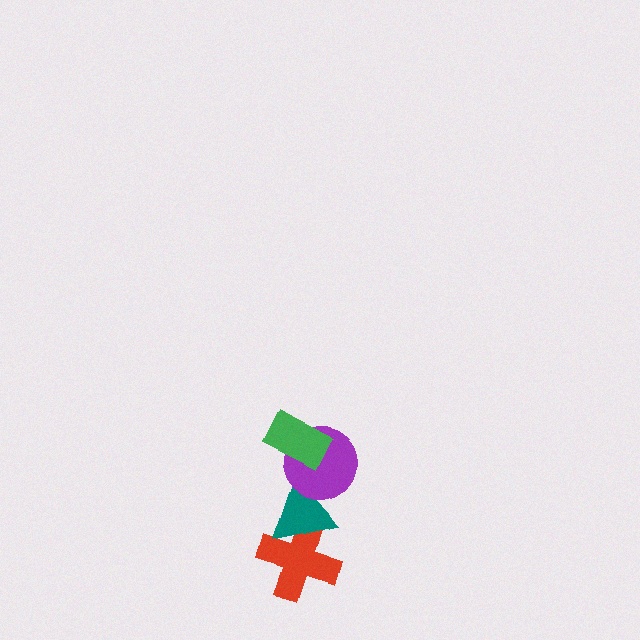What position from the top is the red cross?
The red cross is 4th from the top.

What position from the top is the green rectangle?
The green rectangle is 1st from the top.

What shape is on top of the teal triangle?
The purple circle is on top of the teal triangle.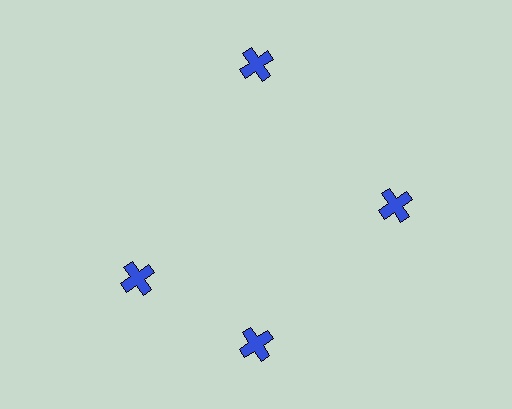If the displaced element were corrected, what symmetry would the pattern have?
It would have 4-fold rotational symmetry — the pattern would map onto itself every 90 degrees.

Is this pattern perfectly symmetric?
No. The 4 blue crosses are arranged in a ring, but one element near the 9 o'clock position is rotated out of alignment along the ring, breaking the 4-fold rotational symmetry.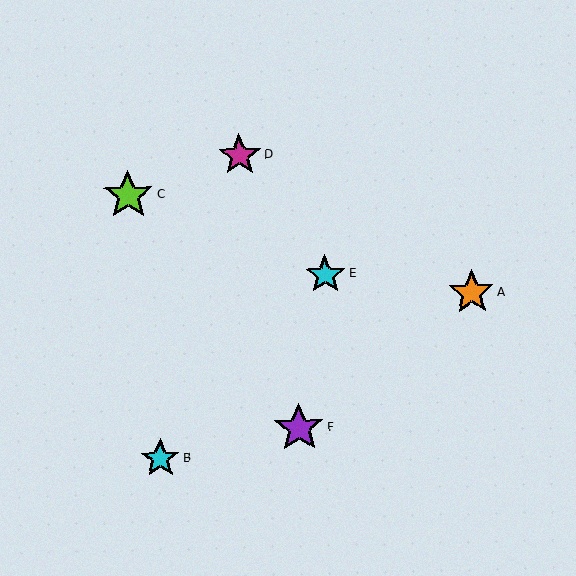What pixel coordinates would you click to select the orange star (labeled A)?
Click at (472, 292) to select the orange star A.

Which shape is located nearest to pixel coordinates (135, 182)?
The lime star (labeled C) at (128, 195) is nearest to that location.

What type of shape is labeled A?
Shape A is an orange star.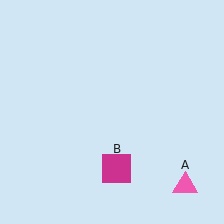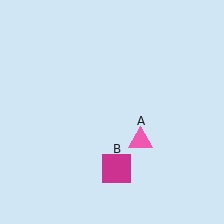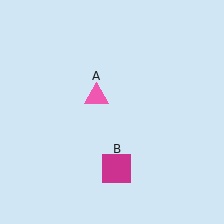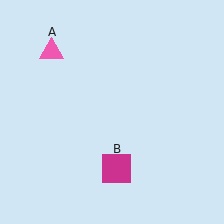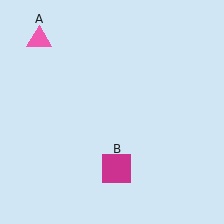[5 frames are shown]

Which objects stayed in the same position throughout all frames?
Magenta square (object B) remained stationary.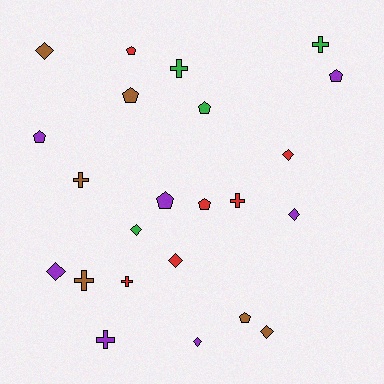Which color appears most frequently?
Purple, with 7 objects.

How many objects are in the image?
There are 23 objects.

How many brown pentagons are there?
There are 2 brown pentagons.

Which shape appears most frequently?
Diamond, with 8 objects.